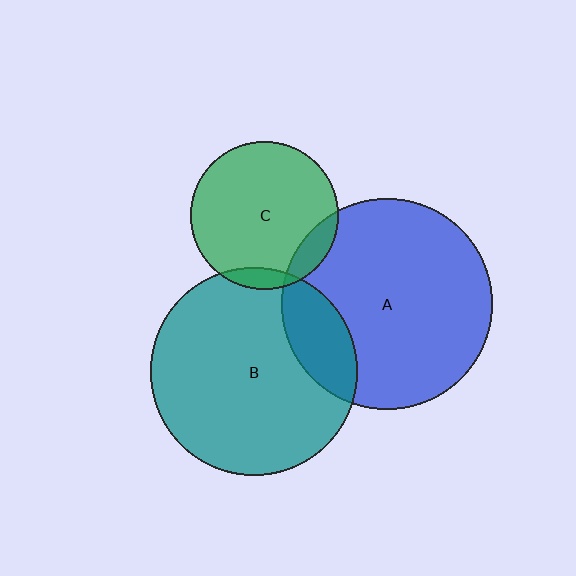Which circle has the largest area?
Circle A (blue).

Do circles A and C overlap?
Yes.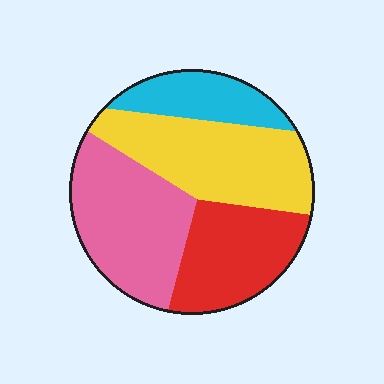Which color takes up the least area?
Cyan, at roughly 15%.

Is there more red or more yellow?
Yellow.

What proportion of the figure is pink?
Pink takes up about one third (1/3) of the figure.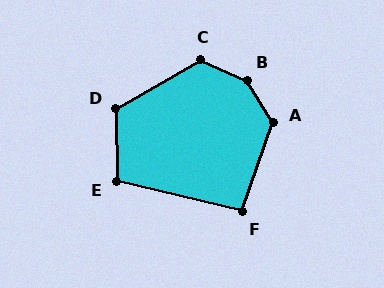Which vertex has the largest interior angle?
B, at approximately 145 degrees.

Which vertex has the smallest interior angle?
F, at approximately 96 degrees.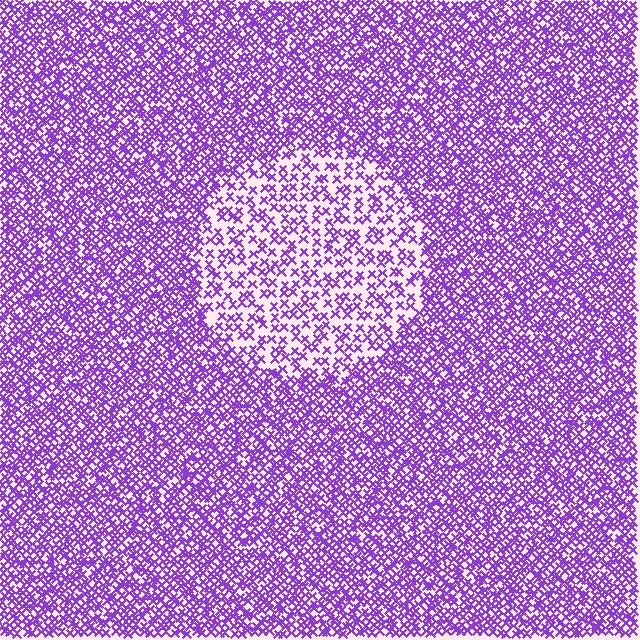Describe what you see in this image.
The image contains small purple elements arranged at two different densities. A circle-shaped region is visible where the elements are less densely packed than the surrounding area.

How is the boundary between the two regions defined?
The boundary is defined by a change in element density (approximately 2.1x ratio). All elements are the same color, size, and shape.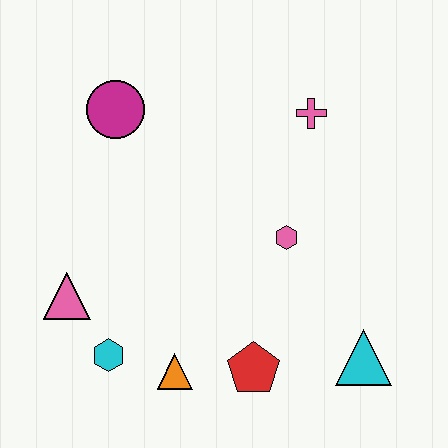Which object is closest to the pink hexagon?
The pink cross is closest to the pink hexagon.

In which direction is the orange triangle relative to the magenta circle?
The orange triangle is below the magenta circle.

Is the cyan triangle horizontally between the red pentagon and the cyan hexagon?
No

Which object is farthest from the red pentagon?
The magenta circle is farthest from the red pentagon.